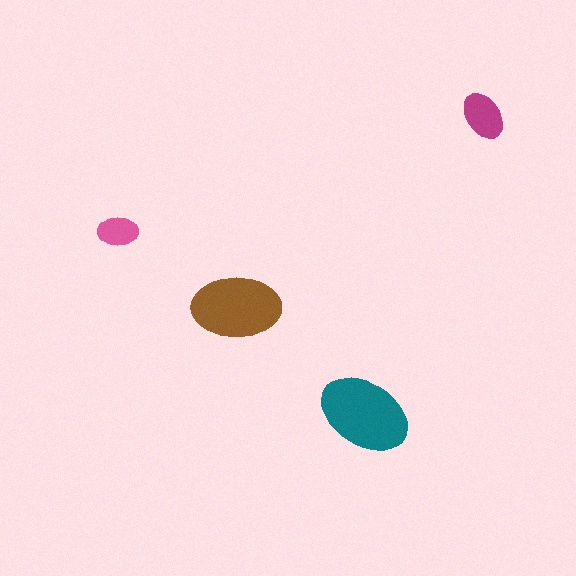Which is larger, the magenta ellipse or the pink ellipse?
The magenta one.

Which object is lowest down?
The teal ellipse is bottommost.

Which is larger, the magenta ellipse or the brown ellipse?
The brown one.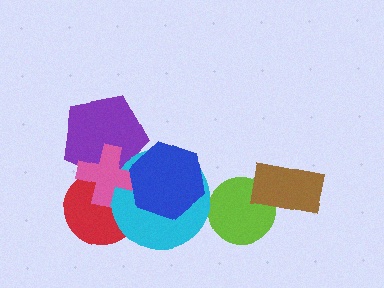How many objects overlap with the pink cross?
4 objects overlap with the pink cross.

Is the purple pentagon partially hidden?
Yes, it is partially covered by another shape.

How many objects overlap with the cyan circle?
4 objects overlap with the cyan circle.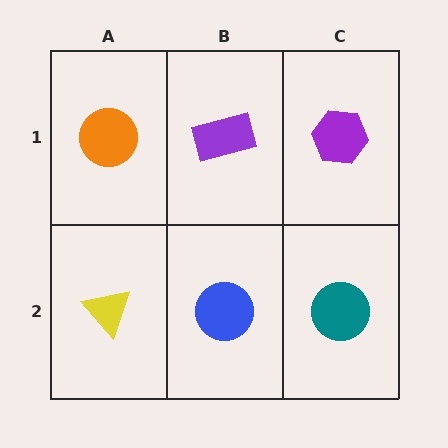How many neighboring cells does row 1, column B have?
3.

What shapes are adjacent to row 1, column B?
A blue circle (row 2, column B), an orange circle (row 1, column A), a purple hexagon (row 1, column C).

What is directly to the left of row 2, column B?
A yellow triangle.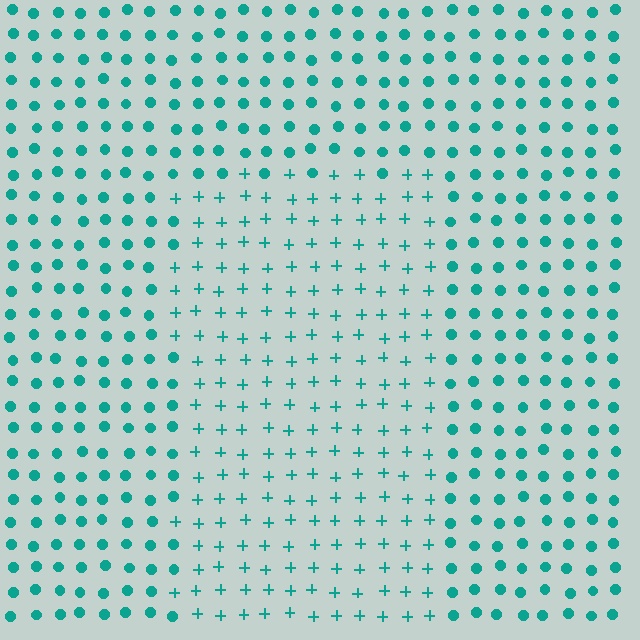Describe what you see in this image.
The image is filled with small teal elements arranged in a uniform grid. A rectangle-shaped region contains plus signs, while the surrounding area contains circles. The boundary is defined purely by the change in element shape.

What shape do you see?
I see a rectangle.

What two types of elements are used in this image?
The image uses plus signs inside the rectangle region and circles outside it.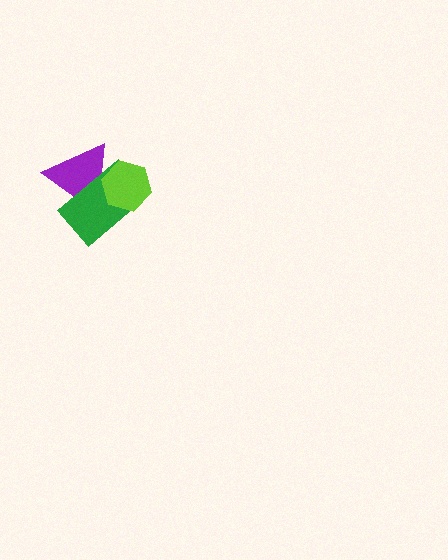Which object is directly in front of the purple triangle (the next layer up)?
The green rectangle is directly in front of the purple triangle.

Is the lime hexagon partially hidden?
No, no other shape covers it.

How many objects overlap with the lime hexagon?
2 objects overlap with the lime hexagon.